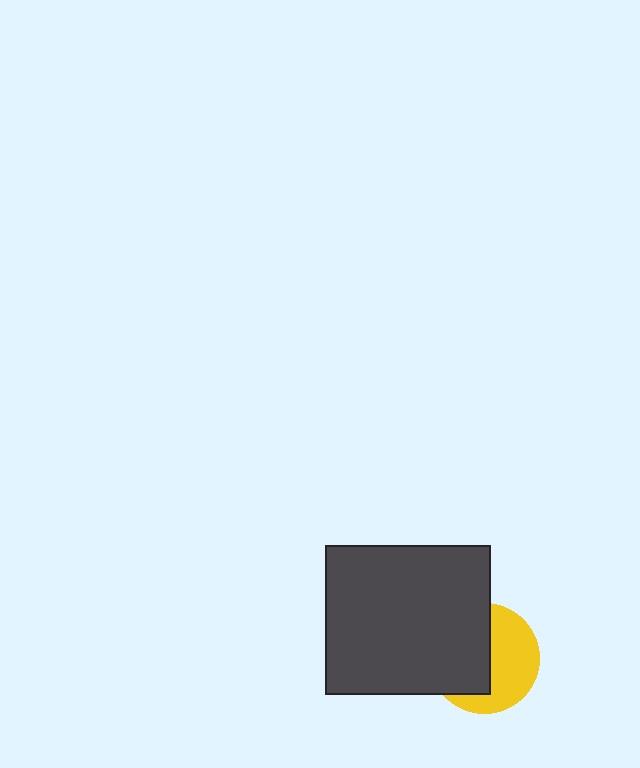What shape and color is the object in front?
The object in front is a dark gray rectangle.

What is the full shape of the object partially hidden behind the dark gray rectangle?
The partially hidden object is a yellow circle.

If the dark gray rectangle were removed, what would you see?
You would see the complete yellow circle.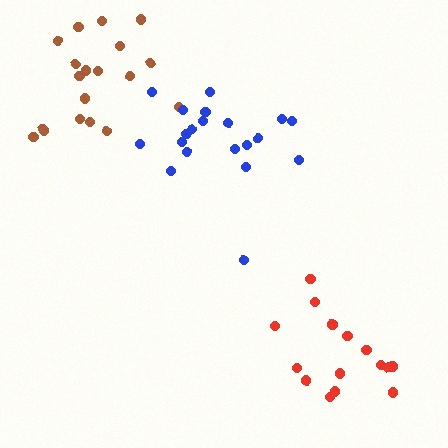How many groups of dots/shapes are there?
There are 3 groups.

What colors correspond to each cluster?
The clusters are colored: brown, blue, red.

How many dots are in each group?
Group 1: 20 dots, Group 2: 20 dots, Group 3: 15 dots (55 total).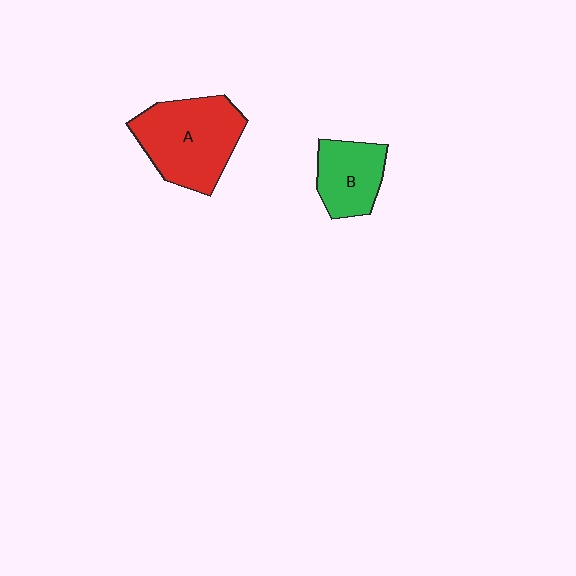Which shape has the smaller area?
Shape B (green).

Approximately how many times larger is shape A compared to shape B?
Approximately 1.7 times.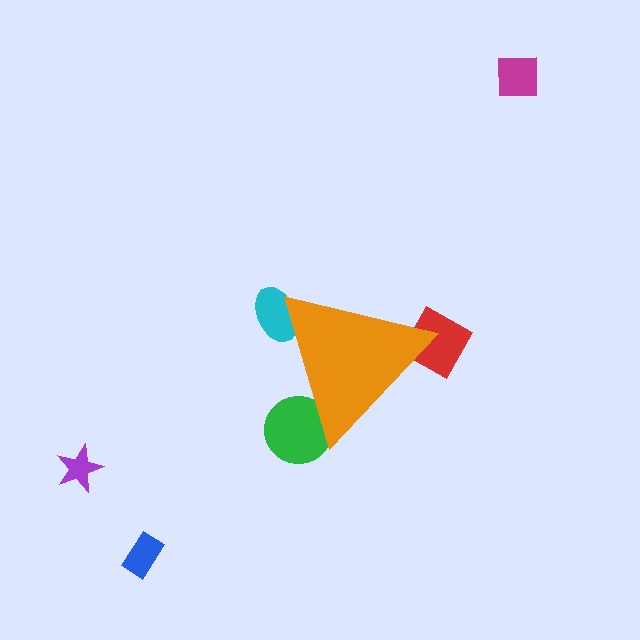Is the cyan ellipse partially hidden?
Yes, the cyan ellipse is partially hidden behind the orange triangle.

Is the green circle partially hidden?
Yes, the green circle is partially hidden behind the orange triangle.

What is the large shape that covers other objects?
An orange triangle.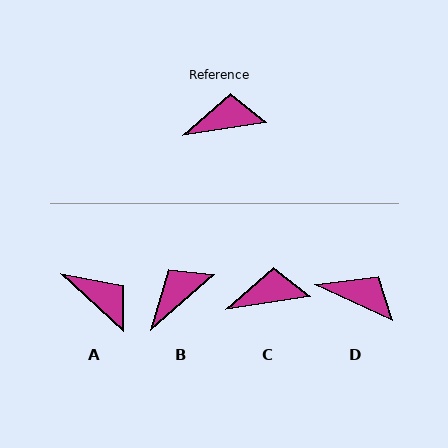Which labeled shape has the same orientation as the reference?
C.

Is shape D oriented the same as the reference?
No, it is off by about 34 degrees.